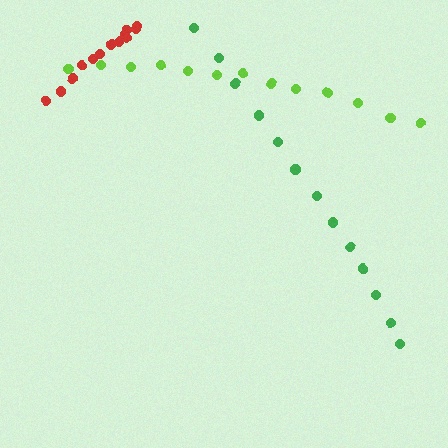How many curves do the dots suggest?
There are 3 distinct paths.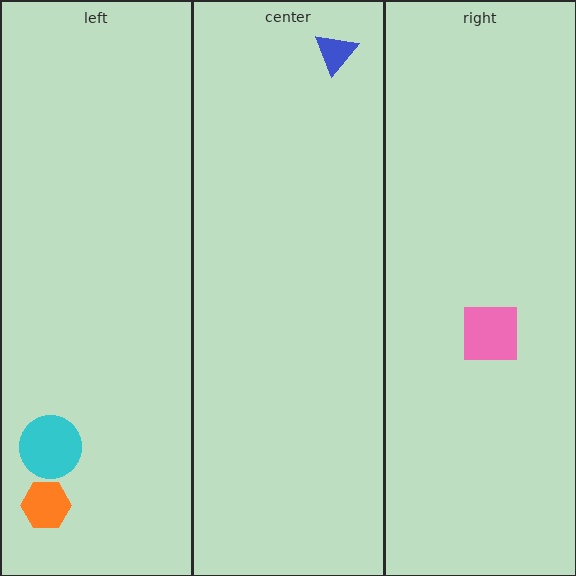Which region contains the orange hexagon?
The left region.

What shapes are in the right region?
The pink square.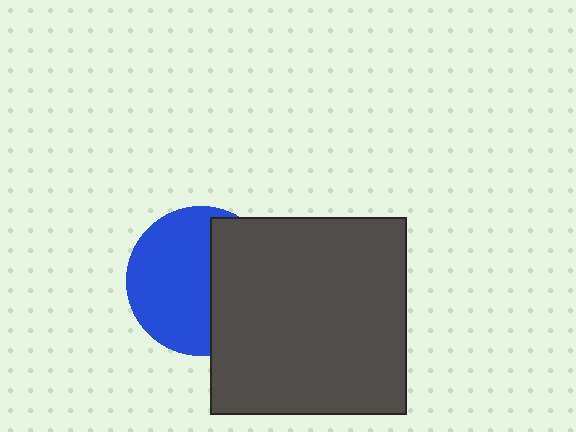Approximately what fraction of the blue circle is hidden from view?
Roughly 42% of the blue circle is hidden behind the dark gray square.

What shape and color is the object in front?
The object in front is a dark gray square.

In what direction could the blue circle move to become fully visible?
The blue circle could move left. That would shift it out from behind the dark gray square entirely.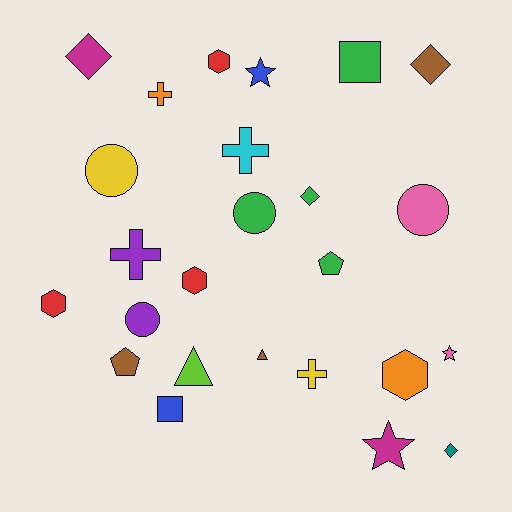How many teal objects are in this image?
There is 1 teal object.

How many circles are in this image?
There are 4 circles.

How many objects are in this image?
There are 25 objects.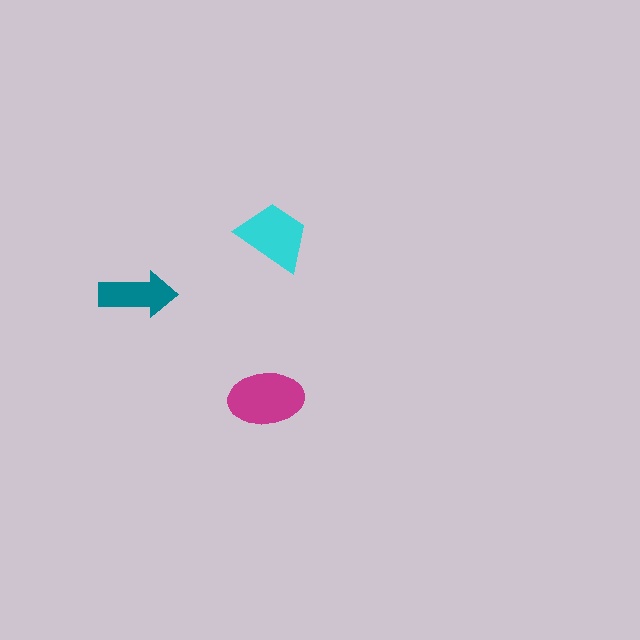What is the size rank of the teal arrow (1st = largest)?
3rd.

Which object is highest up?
The cyan trapezoid is topmost.